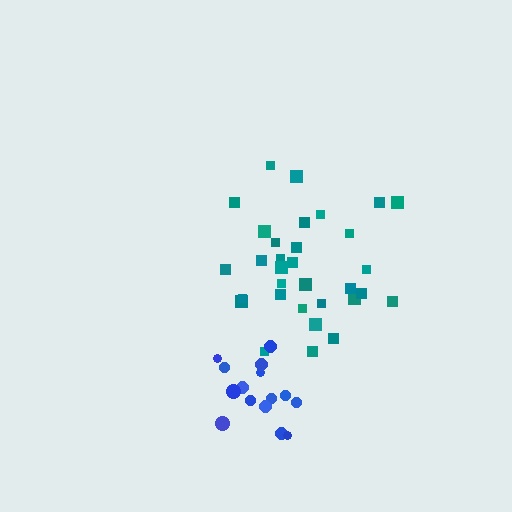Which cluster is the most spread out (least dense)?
Teal.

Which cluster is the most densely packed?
Blue.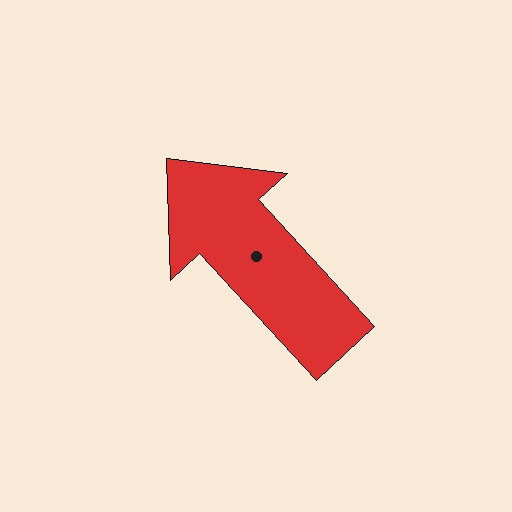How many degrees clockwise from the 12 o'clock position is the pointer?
Approximately 317 degrees.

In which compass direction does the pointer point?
Northwest.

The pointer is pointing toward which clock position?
Roughly 11 o'clock.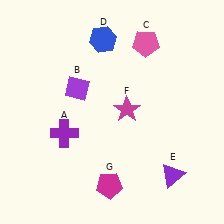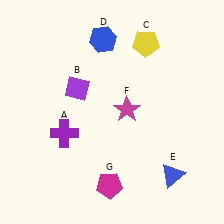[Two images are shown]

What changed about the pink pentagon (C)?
In Image 1, C is pink. In Image 2, it changed to yellow.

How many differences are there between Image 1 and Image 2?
There are 2 differences between the two images.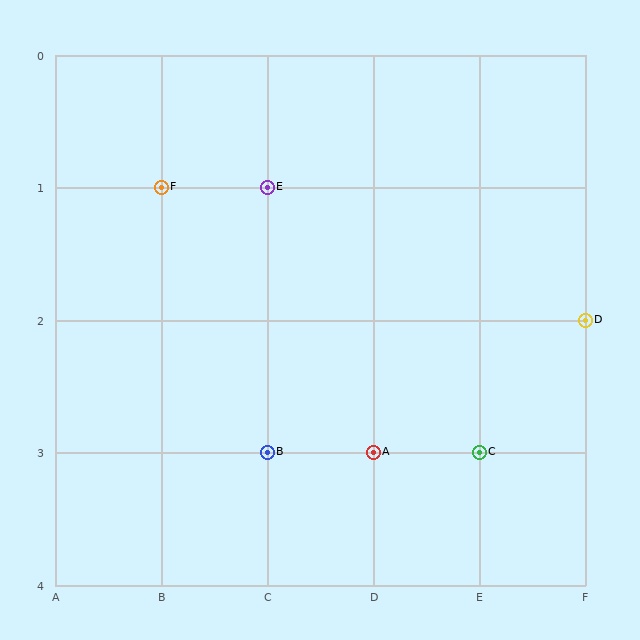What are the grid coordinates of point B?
Point B is at grid coordinates (C, 3).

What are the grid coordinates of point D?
Point D is at grid coordinates (F, 2).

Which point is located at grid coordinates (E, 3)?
Point C is at (E, 3).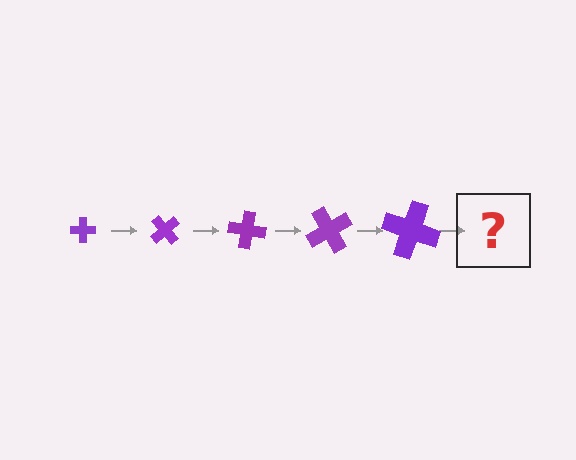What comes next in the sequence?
The next element should be a cross, larger than the previous one and rotated 250 degrees from the start.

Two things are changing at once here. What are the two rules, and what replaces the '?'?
The two rules are that the cross grows larger each step and it rotates 50 degrees each step. The '?' should be a cross, larger than the previous one and rotated 250 degrees from the start.